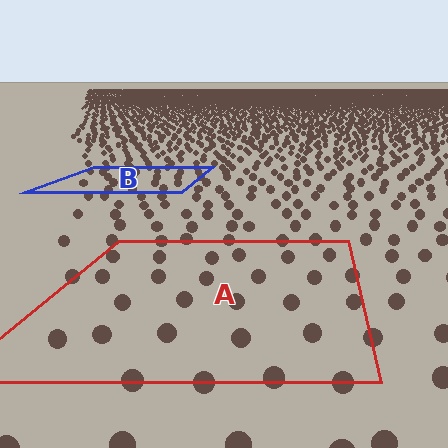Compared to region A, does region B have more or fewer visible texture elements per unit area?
Region B has more texture elements per unit area — they are packed more densely because it is farther away.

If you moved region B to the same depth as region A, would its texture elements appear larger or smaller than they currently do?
They would appear larger. At a closer depth, the same texture elements are projected at a bigger on-screen size.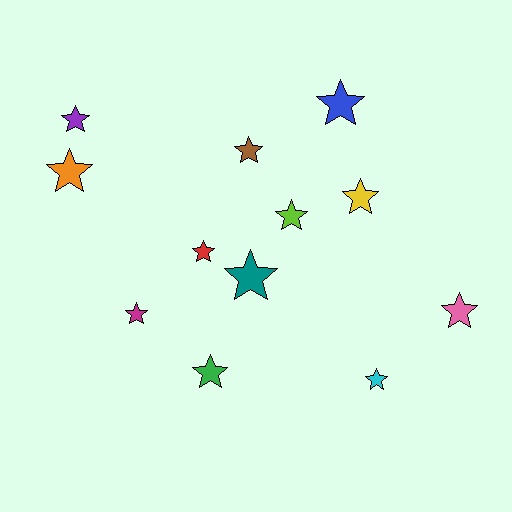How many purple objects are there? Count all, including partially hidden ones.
There is 1 purple object.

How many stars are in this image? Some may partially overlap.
There are 12 stars.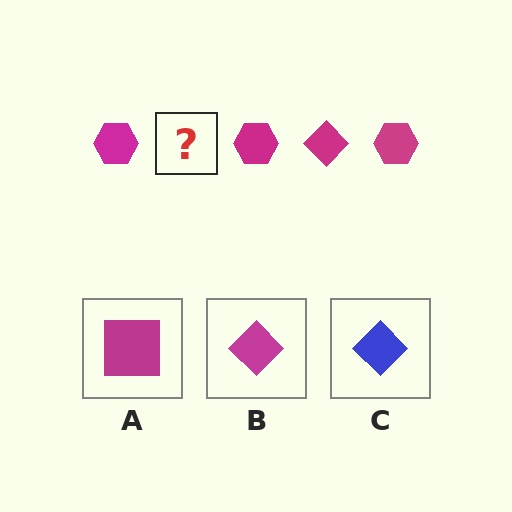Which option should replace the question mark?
Option B.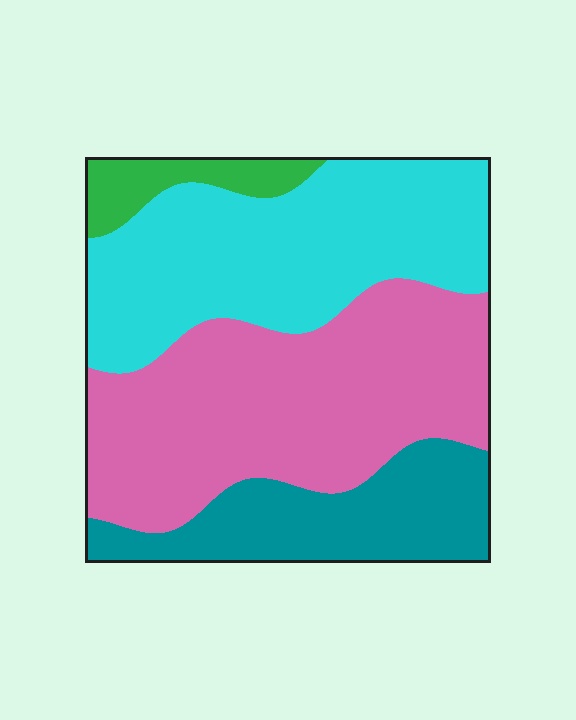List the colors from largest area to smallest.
From largest to smallest: pink, cyan, teal, green.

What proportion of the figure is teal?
Teal covers 19% of the figure.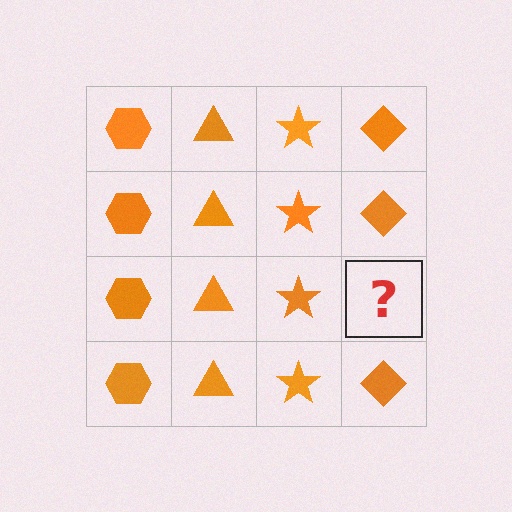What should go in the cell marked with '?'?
The missing cell should contain an orange diamond.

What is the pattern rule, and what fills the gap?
The rule is that each column has a consistent shape. The gap should be filled with an orange diamond.